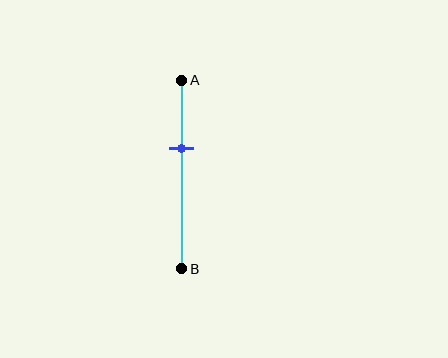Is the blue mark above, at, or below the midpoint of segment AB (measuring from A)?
The blue mark is above the midpoint of segment AB.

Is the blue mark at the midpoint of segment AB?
No, the mark is at about 35% from A, not at the 50% midpoint.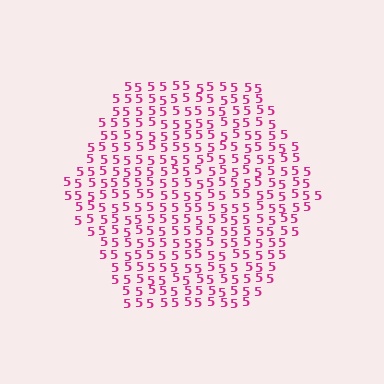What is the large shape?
The large shape is a hexagon.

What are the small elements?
The small elements are digit 5's.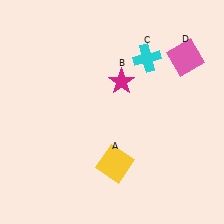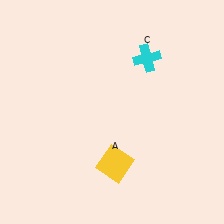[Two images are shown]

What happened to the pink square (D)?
The pink square (D) was removed in Image 2. It was in the top-right area of Image 1.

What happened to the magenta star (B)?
The magenta star (B) was removed in Image 2. It was in the top-right area of Image 1.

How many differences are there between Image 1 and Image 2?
There are 2 differences between the two images.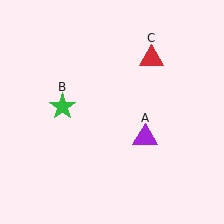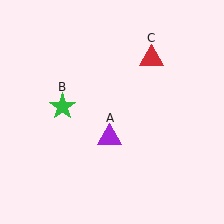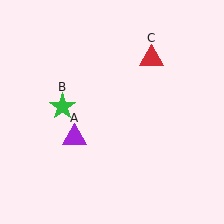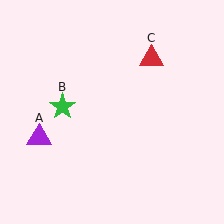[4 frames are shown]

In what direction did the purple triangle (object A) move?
The purple triangle (object A) moved left.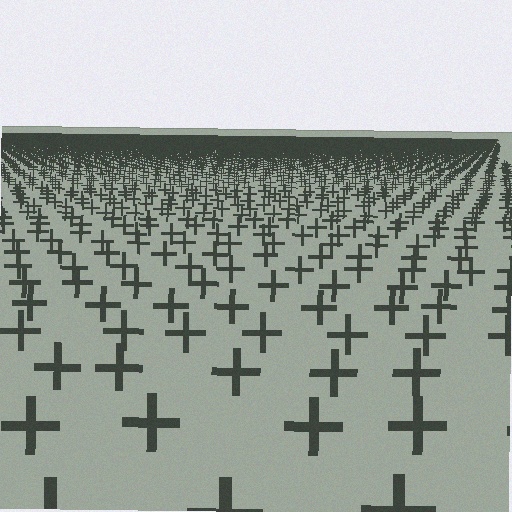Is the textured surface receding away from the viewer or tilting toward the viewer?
The surface is receding away from the viewer. Texture elements get smaller and denser toward the top.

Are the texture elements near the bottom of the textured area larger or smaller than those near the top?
Larger. Near the bottom, elements are closer to the viewer and appear at a bigger on-screen size.